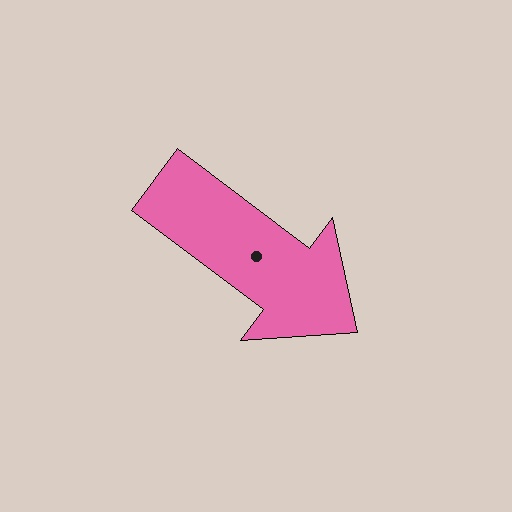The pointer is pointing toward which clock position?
Roughly 4 o'clock.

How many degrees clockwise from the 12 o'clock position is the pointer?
Approximately 127 degrees.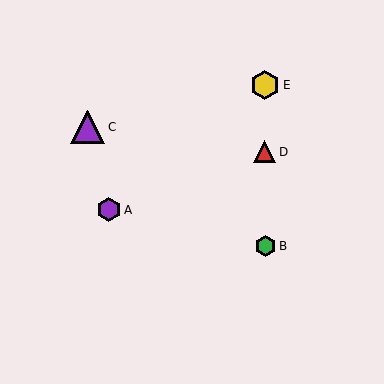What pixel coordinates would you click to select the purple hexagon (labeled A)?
Click at (109, 210) to select the purple hexagon A.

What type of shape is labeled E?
Shape E is a yellow hexagon.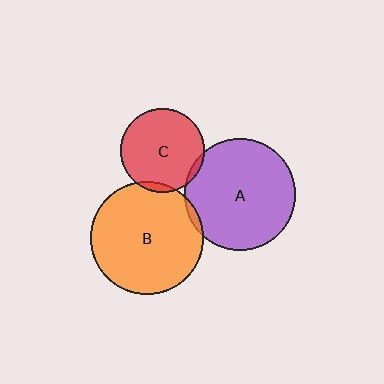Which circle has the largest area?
Circle B (orange).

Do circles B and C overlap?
Yes.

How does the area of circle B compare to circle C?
Approximately 1.8 times.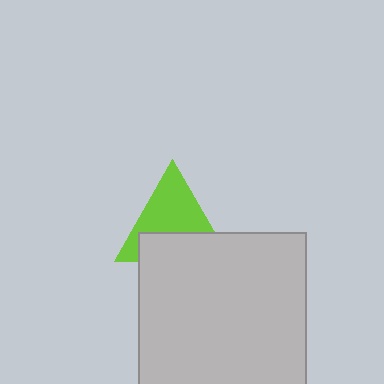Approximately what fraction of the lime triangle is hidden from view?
Roughly 42% of the lime triangle is hidden behind the light gray square.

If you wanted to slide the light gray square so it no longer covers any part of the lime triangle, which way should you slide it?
Slide it down — that is the most direct way to separate the two shapes.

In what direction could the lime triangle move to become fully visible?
The lime triangle could move up. That would shift it out from behind the light gray square entirely.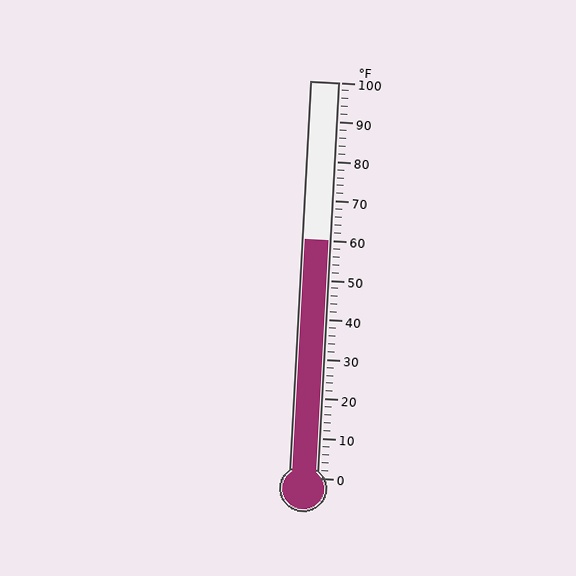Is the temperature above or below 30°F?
The temperature is above 30°F.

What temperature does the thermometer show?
The thermometer shows approximately 60°F.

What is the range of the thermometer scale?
The thermometer scale ranges from 0°F to 100°F.